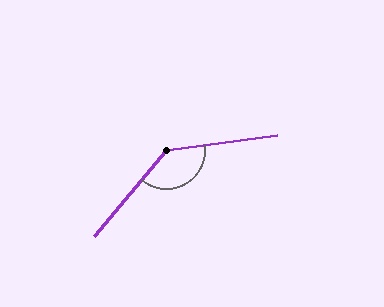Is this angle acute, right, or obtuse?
It is obtuse.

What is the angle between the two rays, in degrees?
Approximately 138 degrees.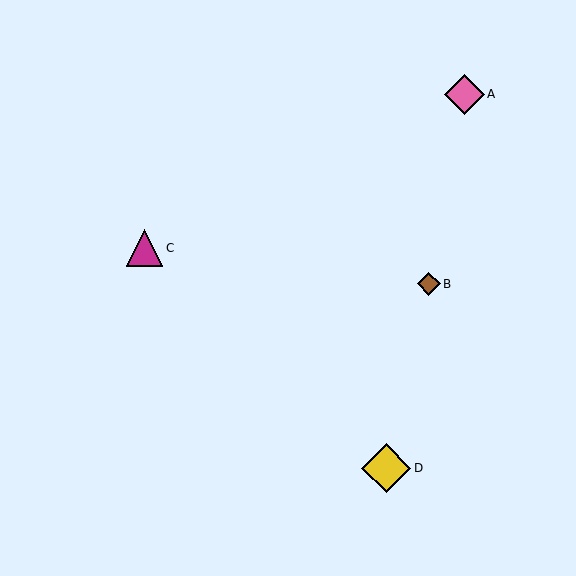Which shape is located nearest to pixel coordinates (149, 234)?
The magenta triangle (labeled C) at (144, 248) is nearest to that location.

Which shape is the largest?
The yellow diamond (labeled D) is the largest.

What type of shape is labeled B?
Shape B is a brown diamond.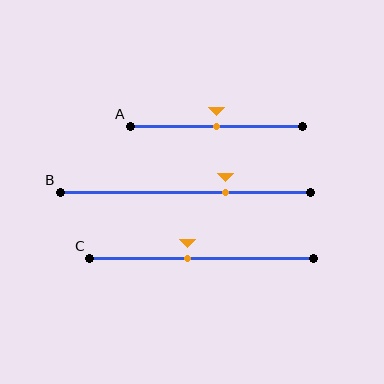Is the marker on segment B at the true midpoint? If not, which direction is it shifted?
No, the marker on segment B is shifted to the right by about 16% of the segment length.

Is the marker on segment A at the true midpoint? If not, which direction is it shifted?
Yes, the marker on segment A is at the true midpoint.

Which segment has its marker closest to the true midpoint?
Segment A has its marker closest to the true midpoint.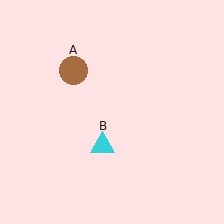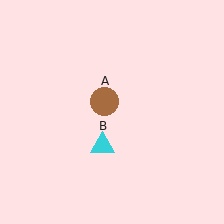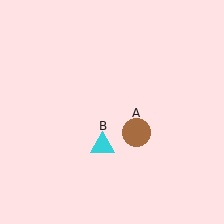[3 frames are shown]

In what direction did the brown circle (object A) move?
The brown circle (object A) moved down and to the right.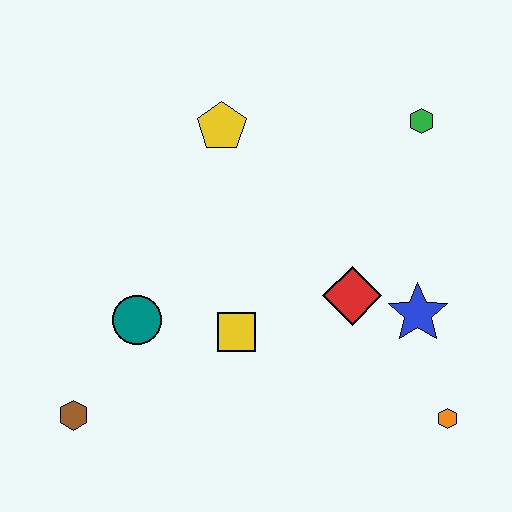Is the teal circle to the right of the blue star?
No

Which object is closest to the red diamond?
The blue star is closest to the red diamond.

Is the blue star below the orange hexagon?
No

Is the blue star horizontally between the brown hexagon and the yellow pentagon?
No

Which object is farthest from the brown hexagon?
The green hexagon is farthest from the brown hexagon.